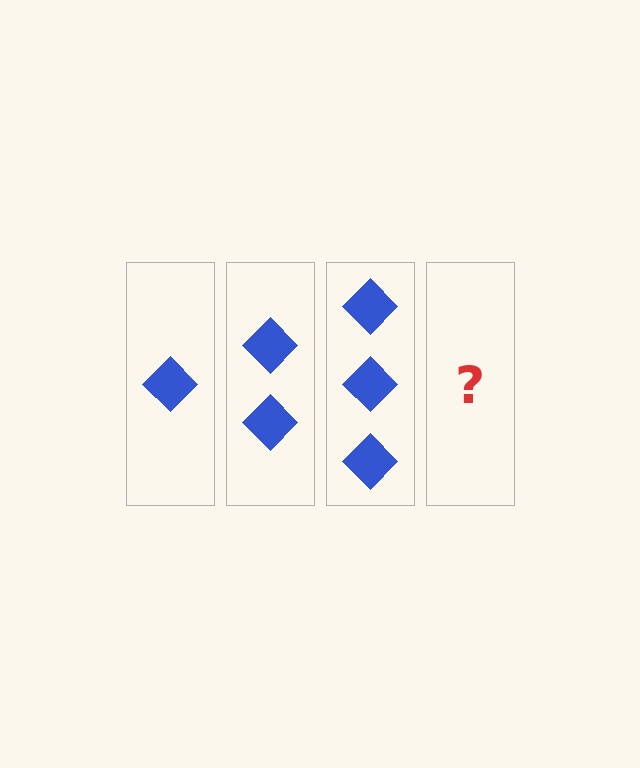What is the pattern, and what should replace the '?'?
The pattern is that each step adds one more diamond. The '?' should be 4 diamonds.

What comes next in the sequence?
The next element should be 4 diamonds.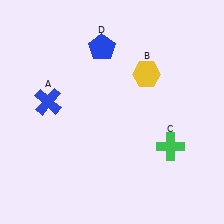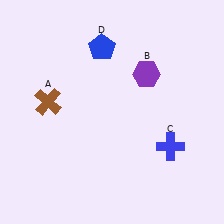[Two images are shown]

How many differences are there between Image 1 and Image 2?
There are 3 differences between the two images.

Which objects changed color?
A changed from blue to brown. B changed from yellow to purple. C changed from green to blue.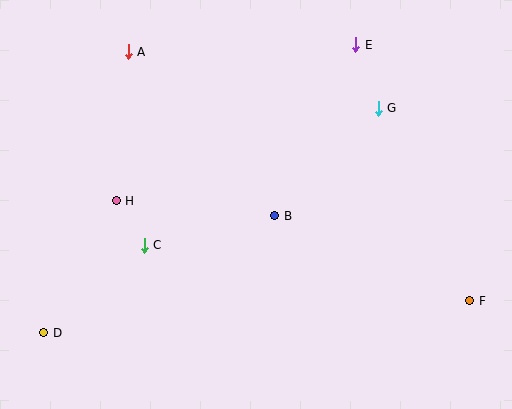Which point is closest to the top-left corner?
Point A is closest to the top-left corner.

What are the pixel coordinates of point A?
Point A is at (128, 52).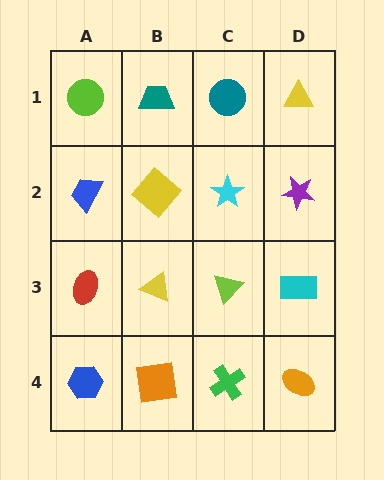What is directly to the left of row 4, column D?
A green cross.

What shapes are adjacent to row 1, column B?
A yellow diamond (row 2, column B), a lime circle (row 1, column A), a teal circle (row 1, column C).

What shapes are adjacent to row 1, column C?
A cyan star (row 2, column C), a teal trapezoid (row 1, column B), a yellow triangle (row 1, column D).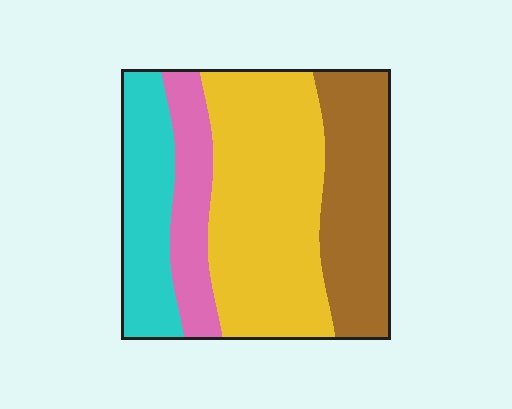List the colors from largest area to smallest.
From largest to smallest: yellow, brown, cyan, pink.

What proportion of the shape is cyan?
Cyan takes up about one fifth (1/5) of the shape.